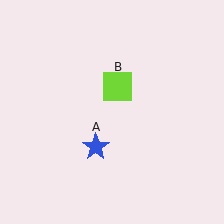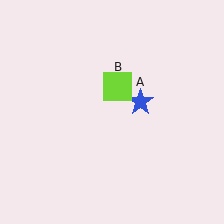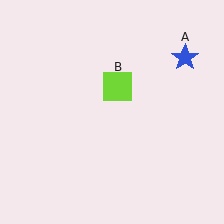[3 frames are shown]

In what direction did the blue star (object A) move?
The blue star (object A) moved up and to the right.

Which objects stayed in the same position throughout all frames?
Lime square (object B) remained stationary.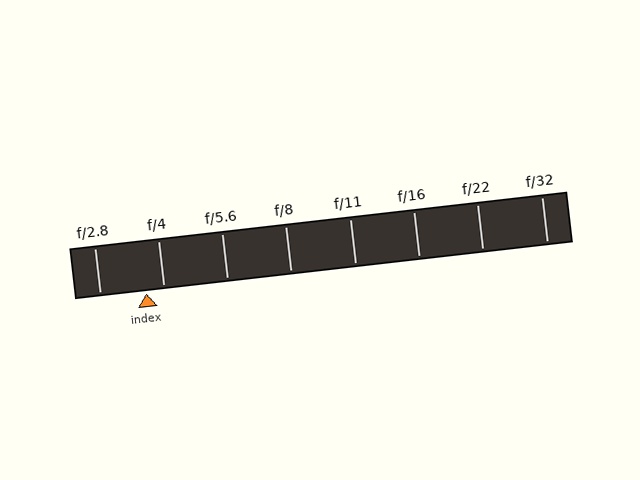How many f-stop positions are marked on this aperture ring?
There are 8 f-stop positions marked.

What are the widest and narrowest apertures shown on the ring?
The widest aperture shown is f/2.8 and the narrowest is f/32.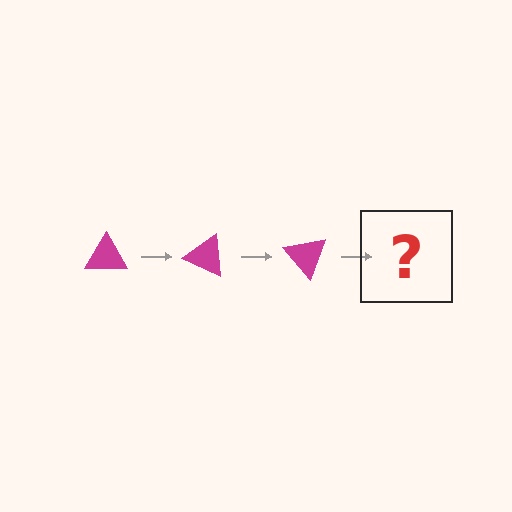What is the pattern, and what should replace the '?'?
The pattern is that the triangle rotates 25 degrees each step. The '?' should be a magenta triangle rotated 75 degrees.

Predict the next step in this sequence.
The next step is a magenta triangle rotated 75 degrees.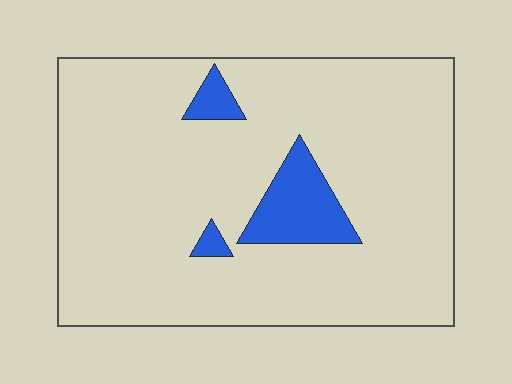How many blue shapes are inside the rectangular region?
3.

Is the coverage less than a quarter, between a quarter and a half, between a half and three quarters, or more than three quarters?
Less than a quarter.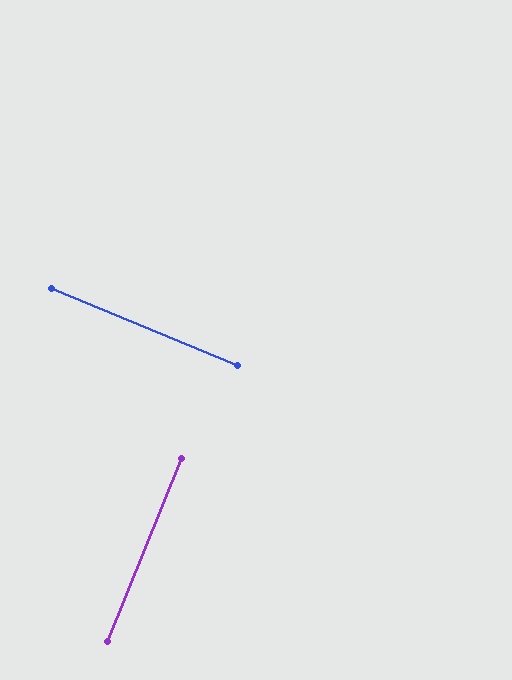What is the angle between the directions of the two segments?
Approximately 90 degrees.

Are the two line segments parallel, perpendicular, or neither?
Perpendicular — they meet at approximately 90°.